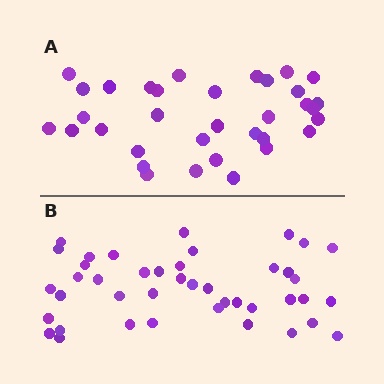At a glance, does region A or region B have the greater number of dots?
Region B (the bottom region) has more dots.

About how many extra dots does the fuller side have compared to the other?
Region B has roughly 8 or so more dots than region A.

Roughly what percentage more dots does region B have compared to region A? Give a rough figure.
About 25% more.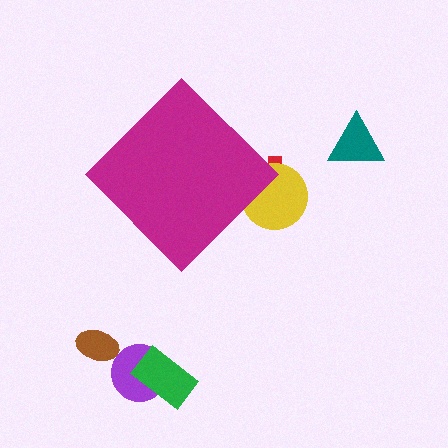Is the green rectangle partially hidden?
No, the green rectangle is fully visible.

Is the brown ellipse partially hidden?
No, the brown ellipse is fully visible.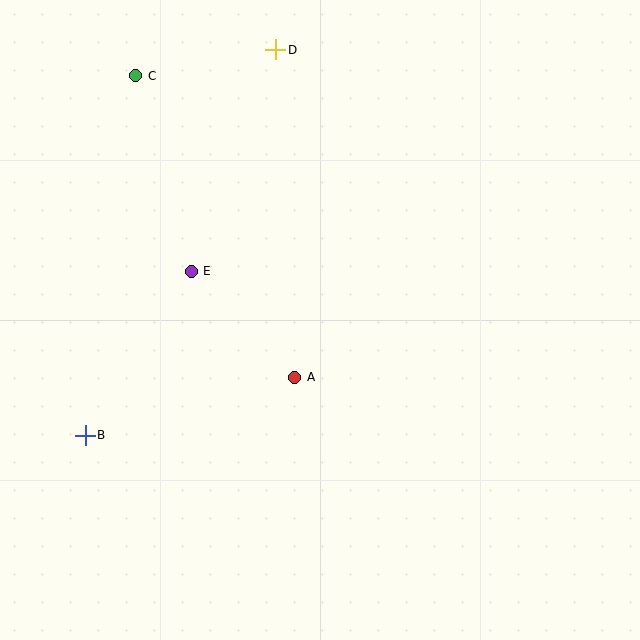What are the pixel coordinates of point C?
Point C is at (136, 76).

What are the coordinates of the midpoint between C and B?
The midpoint between C and B is at (111, 256).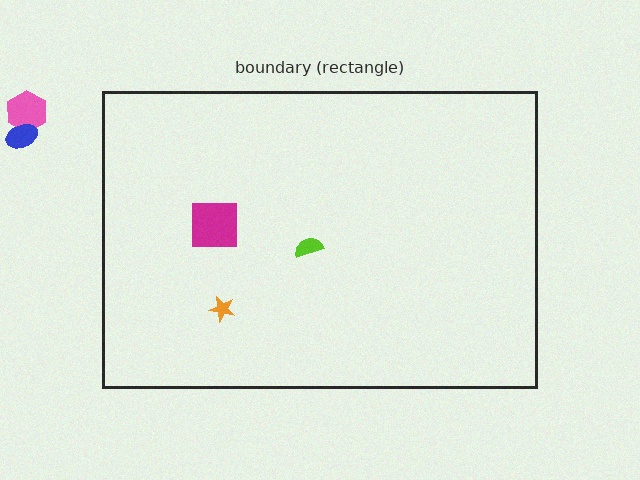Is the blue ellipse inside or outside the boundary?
Outside.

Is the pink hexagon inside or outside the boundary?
Outside.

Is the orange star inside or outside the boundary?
Inside.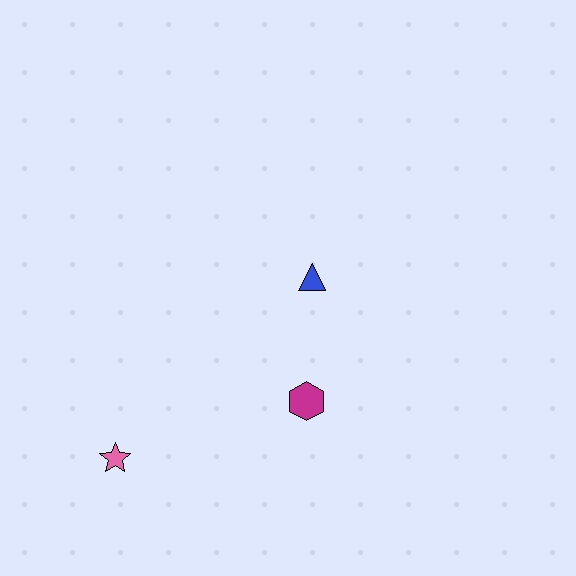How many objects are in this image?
There are 3 objects.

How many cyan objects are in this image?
There are no cyan objects.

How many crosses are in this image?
There are no crosses.